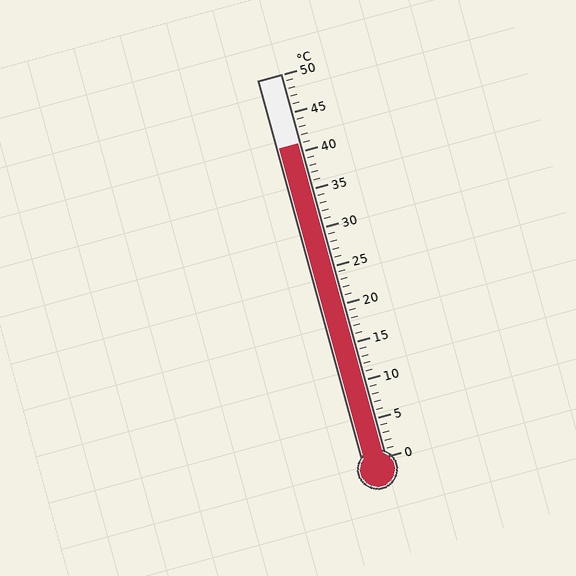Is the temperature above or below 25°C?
The temperature is above 25°C.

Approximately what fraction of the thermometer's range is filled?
The thermometer is filled to approximately 80% of its range.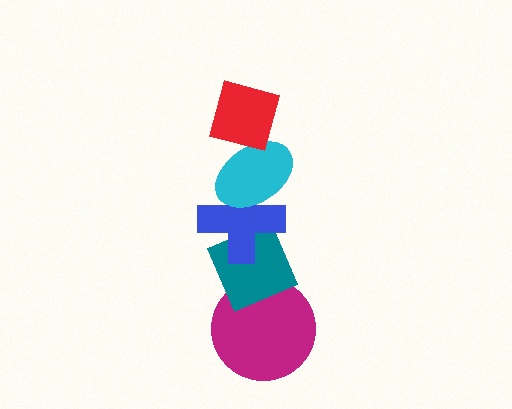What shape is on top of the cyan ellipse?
The red diamond is on top of the cyan ellipse.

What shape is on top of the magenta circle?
The teal diamond is on top of the magenta circle.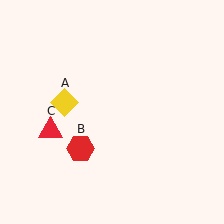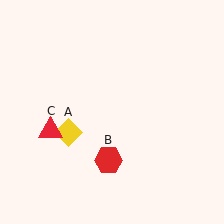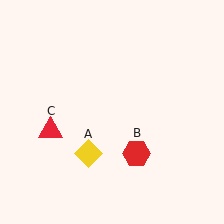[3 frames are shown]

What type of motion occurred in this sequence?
The yellow diamond (object A), red hexagon (object B) rotated counterclockwise around the center of the scene.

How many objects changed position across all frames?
2 objects changed position: yellow diamond (object A), red hexagon (object B).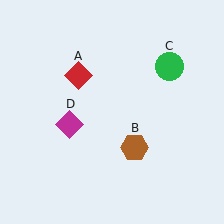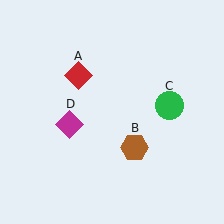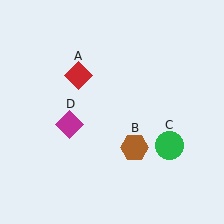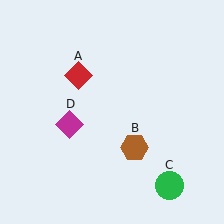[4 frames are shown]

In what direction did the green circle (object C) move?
The green circle (object C) moved down.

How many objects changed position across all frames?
1 object changed position: green circle (object C).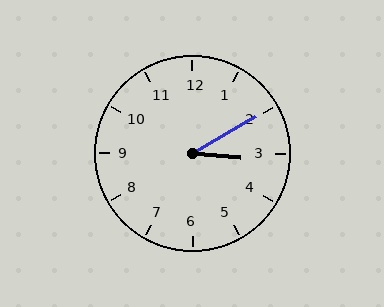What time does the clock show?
3:10.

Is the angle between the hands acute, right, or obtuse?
It is acute.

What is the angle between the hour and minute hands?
Approximately 35 degrees.